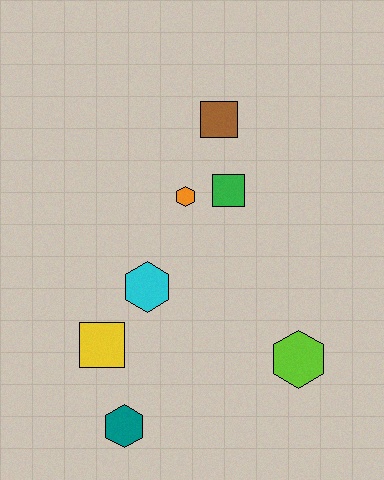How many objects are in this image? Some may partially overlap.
There are 7 objects.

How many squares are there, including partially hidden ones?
There are 3 squares.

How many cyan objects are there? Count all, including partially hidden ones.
There is 1 cyan object.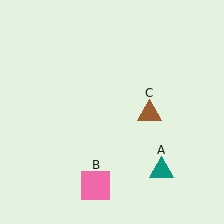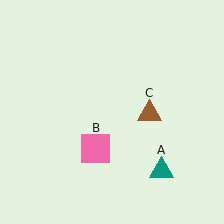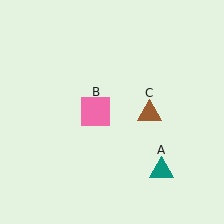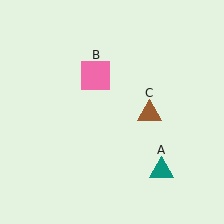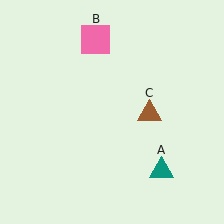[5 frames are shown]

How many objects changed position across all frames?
1 object changed position: pink square (object B).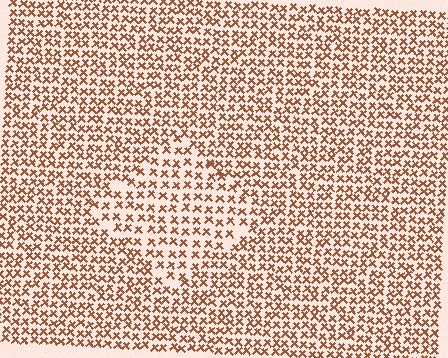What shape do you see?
I see a diamond.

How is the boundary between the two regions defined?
The boundary is defined by a change in element density (approximately 1.5x ratio). All elements are the same color, size, and shape.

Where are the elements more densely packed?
The elements are more densely packed outside the diamond boundary.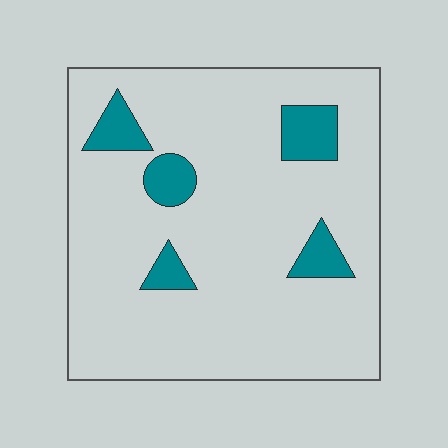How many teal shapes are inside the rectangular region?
5.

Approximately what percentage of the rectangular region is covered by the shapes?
Approximately 10%.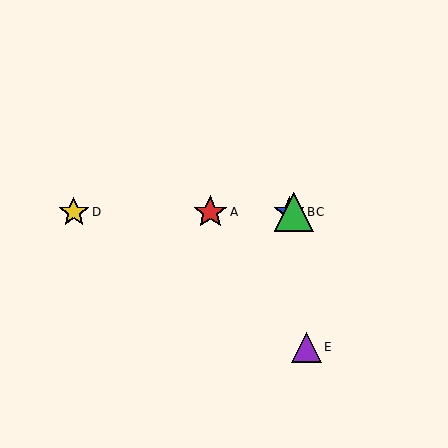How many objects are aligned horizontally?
4 objects (A, B, C, D) are aligned horizontally.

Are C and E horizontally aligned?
No, C is at y≈212 and E is at y≈347.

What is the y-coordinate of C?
Object C is at y≈212.